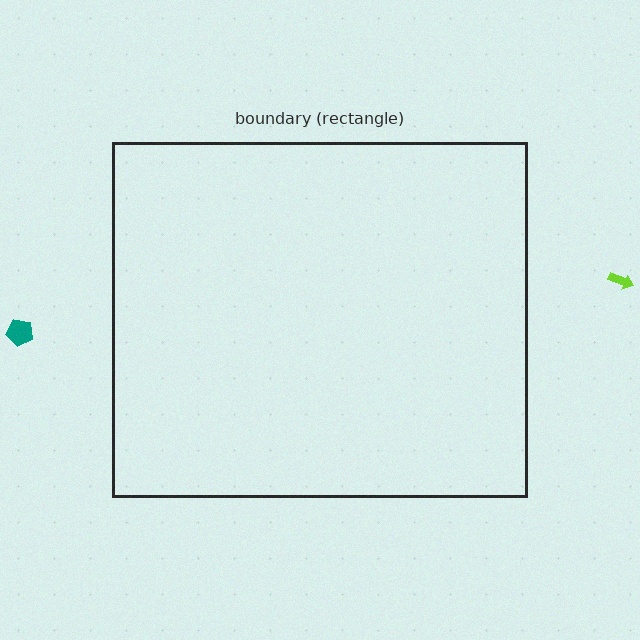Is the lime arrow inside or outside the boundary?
Outside.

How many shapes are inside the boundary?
0 inside, 2 outside.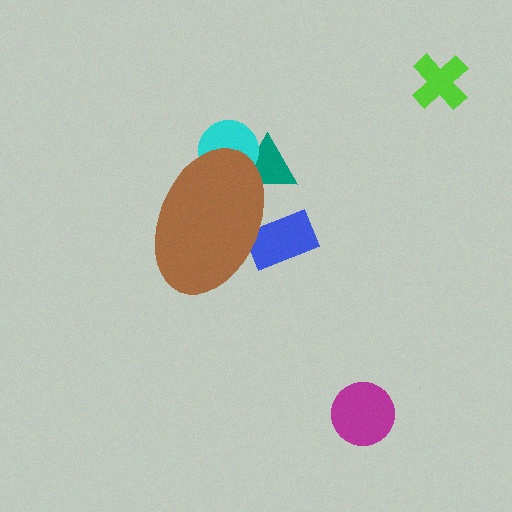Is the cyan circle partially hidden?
Yes, the cyan circle is partially hidden behind the brown ellipse.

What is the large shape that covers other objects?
A brown ellipse.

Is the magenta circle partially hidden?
No, the magenta circle is fully visible.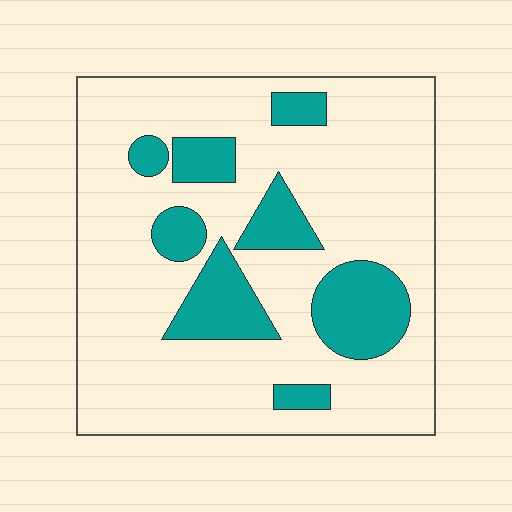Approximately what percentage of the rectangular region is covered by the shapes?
Approximately 20%.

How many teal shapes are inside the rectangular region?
8.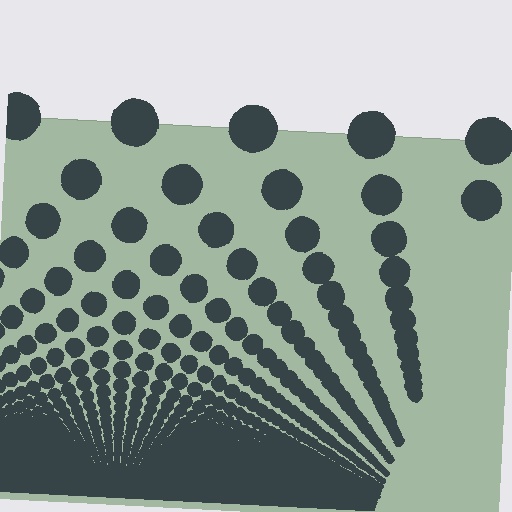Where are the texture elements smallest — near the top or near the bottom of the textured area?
Near the bottom.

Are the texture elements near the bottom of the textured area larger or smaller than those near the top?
Smaller. The gradient is inverted — elements near the bottom are smaller and denser.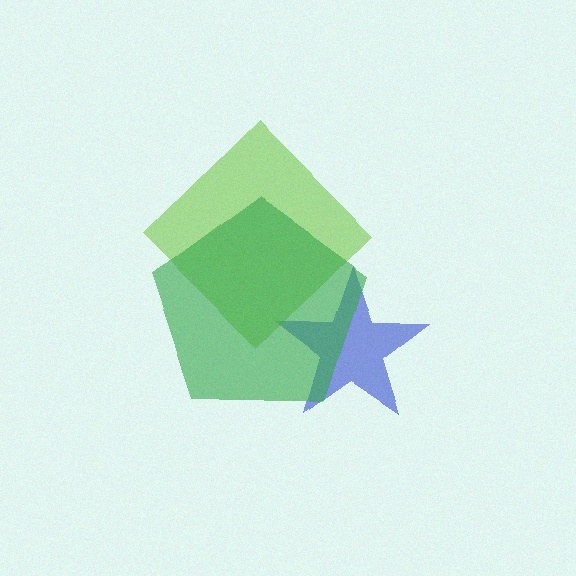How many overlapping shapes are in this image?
There are 3 overlapping shapes in the image.